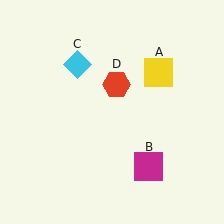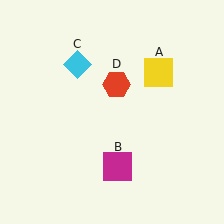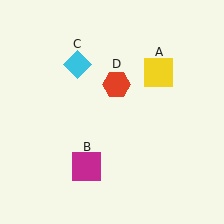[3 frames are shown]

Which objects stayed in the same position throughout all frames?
Yellow square (object A) and cyan diamond (object C) and red hexagon (object D) remained stationary.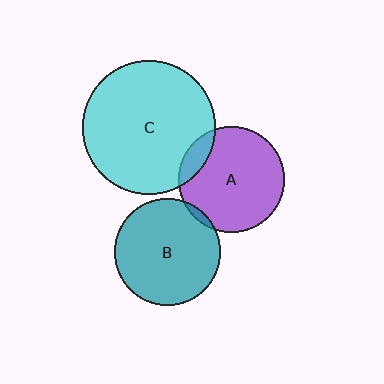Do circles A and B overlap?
Yes.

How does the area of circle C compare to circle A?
Approximately 1.6 times.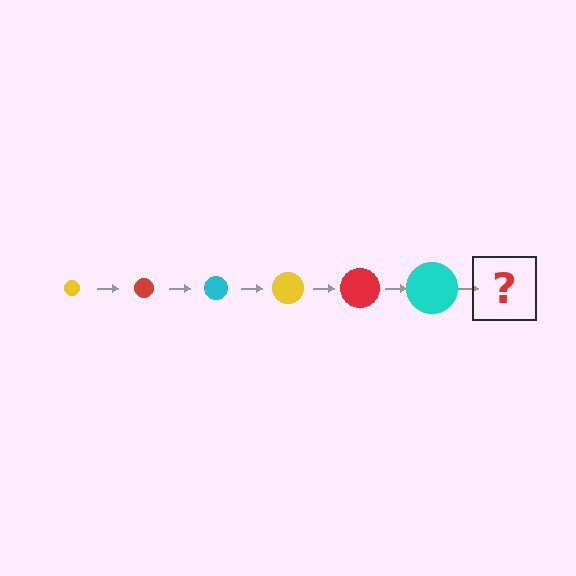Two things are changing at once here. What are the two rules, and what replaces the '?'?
The two rules are that the circle grows larger each step and the color cycles through yellow, red, and cyan. The '?' should be a yellow circle, larger than the previous one.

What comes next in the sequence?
The next element should be a yellow circle, larger than the previous one.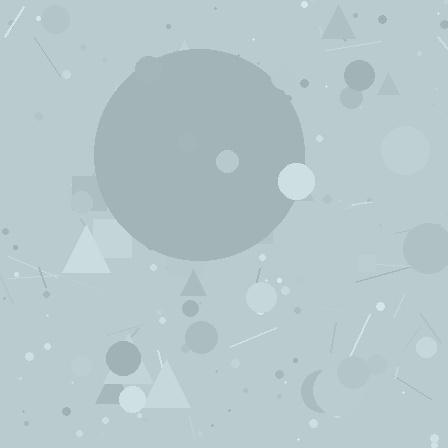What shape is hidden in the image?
A circle is hidden in the image.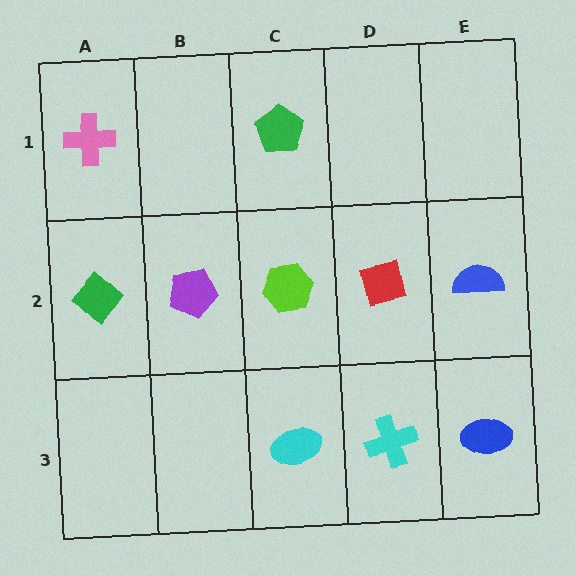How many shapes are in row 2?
5 shapes.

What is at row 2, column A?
A green diamond.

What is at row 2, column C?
A lime hexagon.